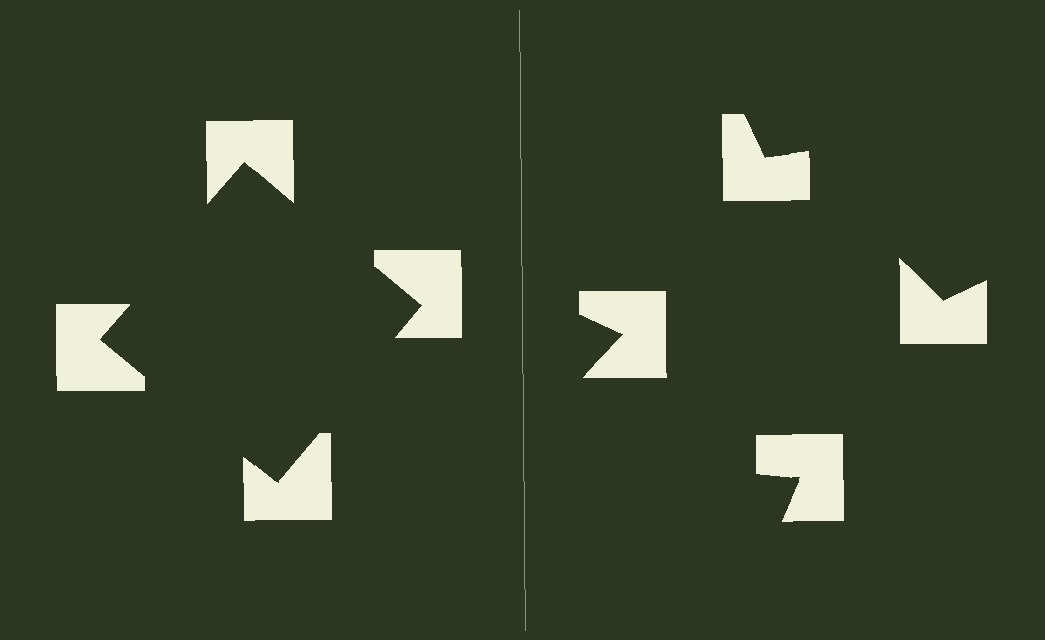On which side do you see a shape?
An illusory square appears on the left side. On the right side the wedge cuts are rotated, so no coherent shape forms.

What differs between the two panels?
The notched squares are positioned identically on both sides; only the wedge orientations differ. On the left they align to a square; on the right they are misaligned.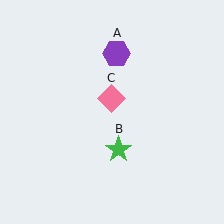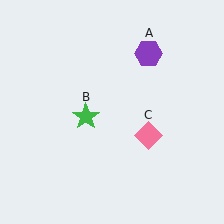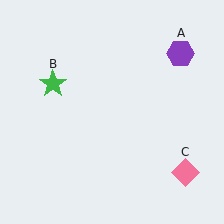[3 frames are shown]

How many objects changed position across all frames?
3 objects changed position: purple hexagon (object A), green star (object B), pink diamond (object C).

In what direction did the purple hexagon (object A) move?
The purple hexagon (object A) moved right.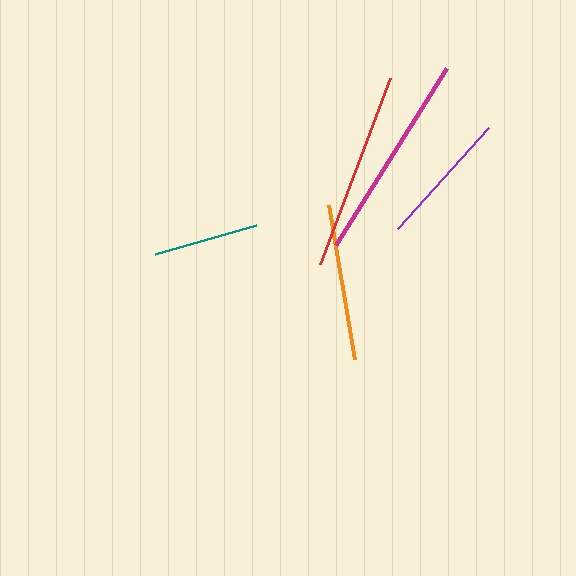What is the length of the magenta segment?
The magenta segment is approximately 208 pixels long.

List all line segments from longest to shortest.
From longest to shortest: magenta, red, orange, purple, teal.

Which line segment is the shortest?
The teal line is the shortest at approximately 105 pixels.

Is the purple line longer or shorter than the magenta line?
The magenta line is longer than the purple line.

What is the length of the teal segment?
The teal segment is approximately 105 pixels long.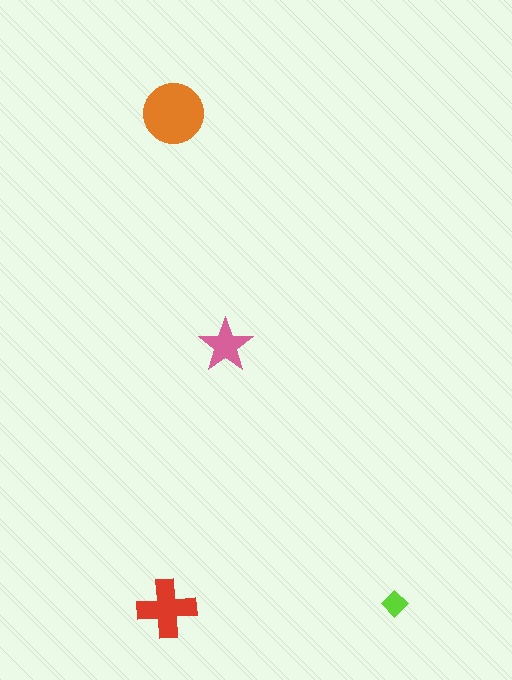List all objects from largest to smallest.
The orange circle, the red cross, the pink star, the lime diamond.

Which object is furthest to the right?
The lime diamond is rightmost.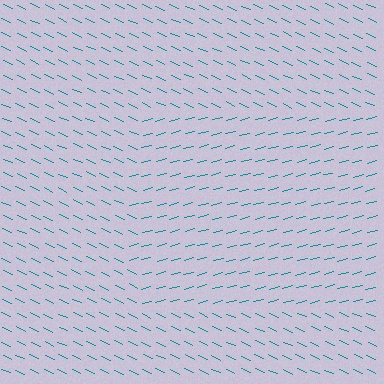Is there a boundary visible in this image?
Yes, there is a texture boundary formed by a change in line orientation.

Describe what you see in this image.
The image is filled with small teal line segments. A rectangle region in the image has lines oriented differently from the surrounding lines, creating a visible texture boundary.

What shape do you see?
I see a rectangle.